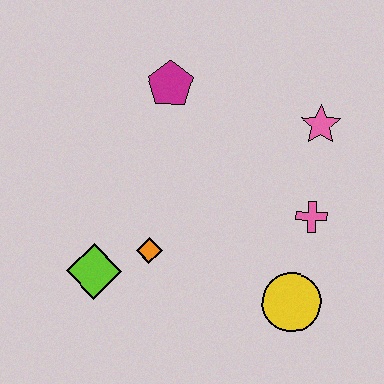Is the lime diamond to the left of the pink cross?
Yes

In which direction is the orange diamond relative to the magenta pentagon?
The orange diamond is below the magenta pentagon.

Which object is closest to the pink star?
The pink cross is closest to the pink star.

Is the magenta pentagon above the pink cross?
Yes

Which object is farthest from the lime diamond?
The pink star is farthest from the lime diamond.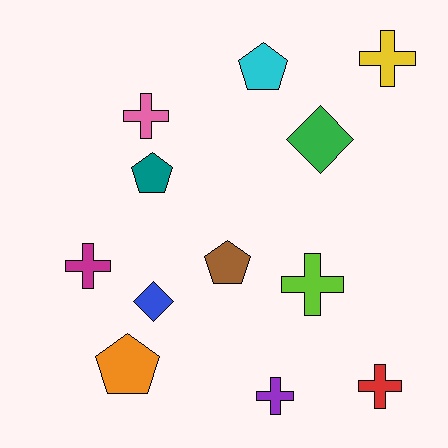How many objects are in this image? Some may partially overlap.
There are 12 objects.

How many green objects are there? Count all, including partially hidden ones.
There is 1 green object.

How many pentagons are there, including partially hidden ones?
There are 4 pentagons.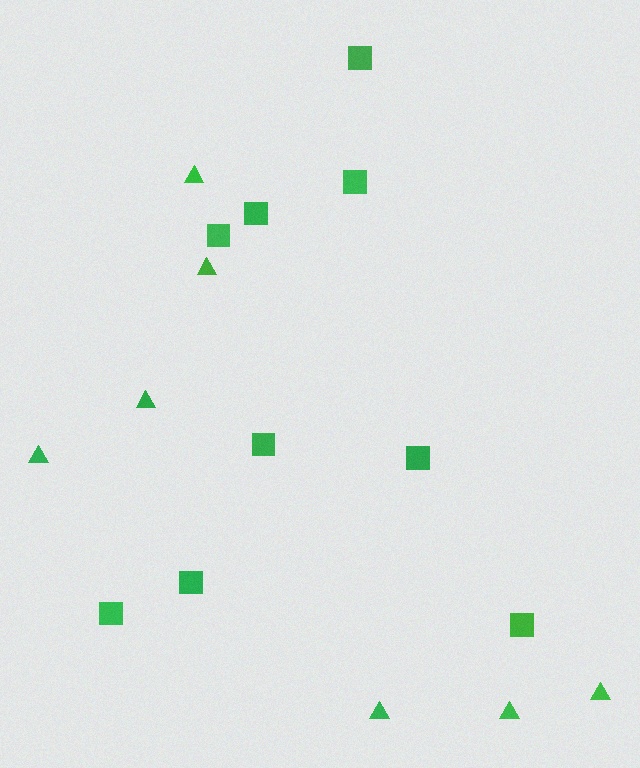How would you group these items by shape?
There are 2 groups: one group of squares (9) and one group of triangles (7).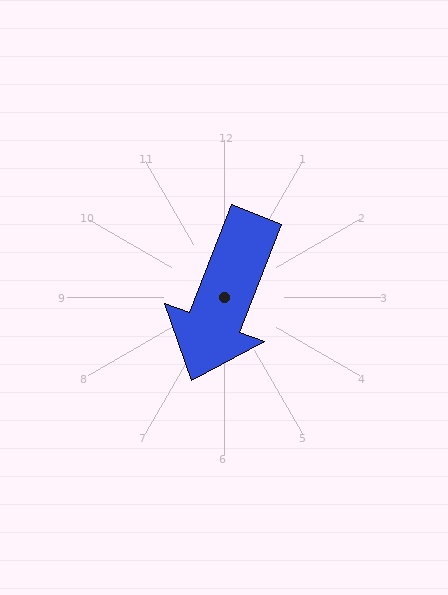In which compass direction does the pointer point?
South.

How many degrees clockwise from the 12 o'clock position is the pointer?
Approximately 201 degrees.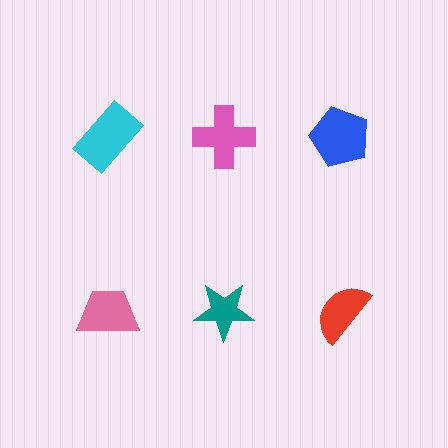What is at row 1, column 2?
A pink cross.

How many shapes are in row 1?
3 shapes.